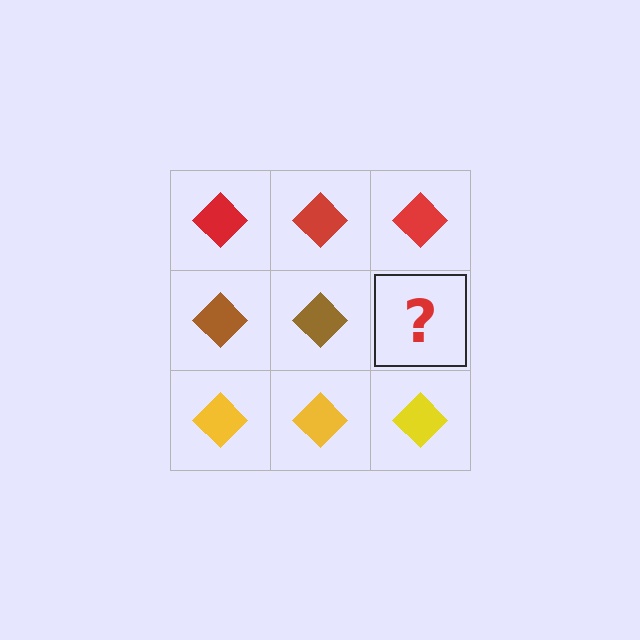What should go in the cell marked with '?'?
The missing cell should contain a brown diamond.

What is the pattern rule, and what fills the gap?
The rule is that each row has a consistent color. The gap should be filled with a brown diamond.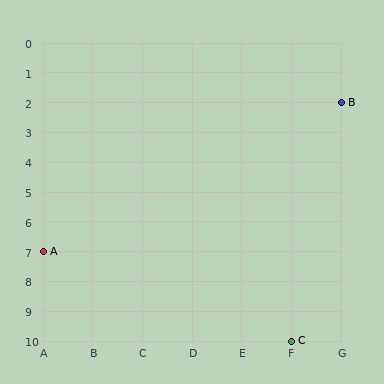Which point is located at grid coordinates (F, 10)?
Point C is at (F, 10).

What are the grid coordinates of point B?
Point B is at grid coordinates (G, 2).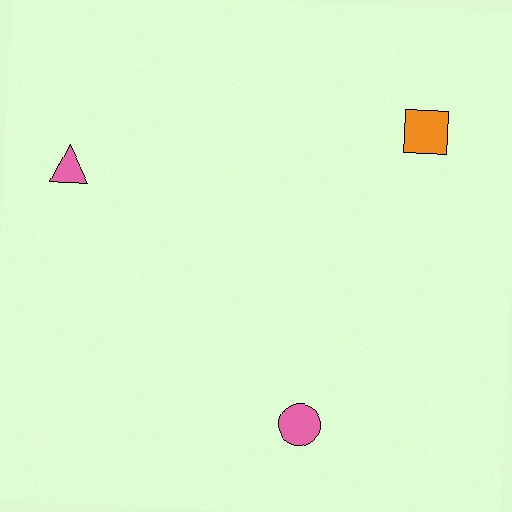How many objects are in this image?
There are 3 objects.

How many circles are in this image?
There is 1 circle.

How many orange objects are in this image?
There is 1 orange object.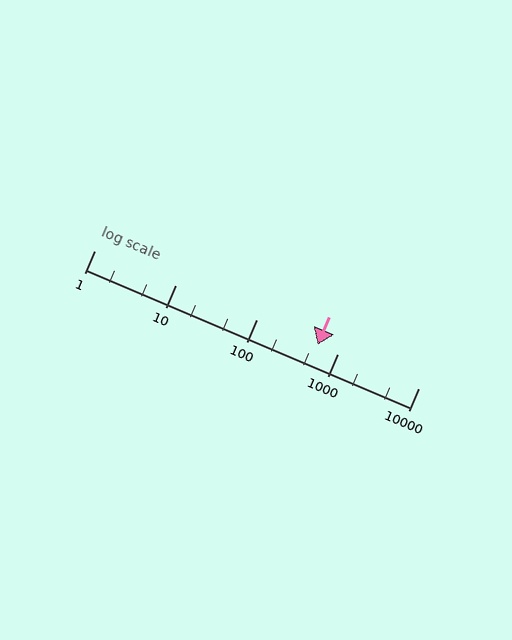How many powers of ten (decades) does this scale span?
The scale spans 4 decades, from 1 to 10000.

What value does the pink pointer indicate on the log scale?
The pointer indicates approximately 570.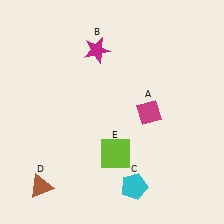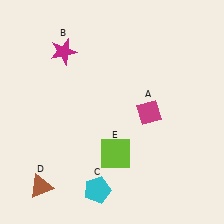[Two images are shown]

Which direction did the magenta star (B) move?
The magenta star (B) moved left.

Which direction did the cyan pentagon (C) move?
The cyan pentagon (C) moved left.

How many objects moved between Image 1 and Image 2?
2 objects moved between the two images.